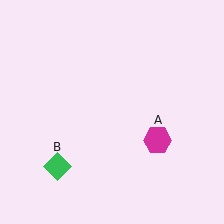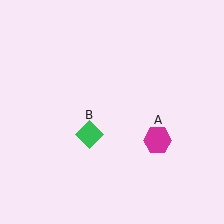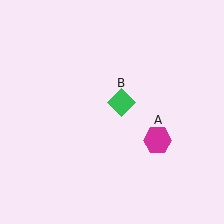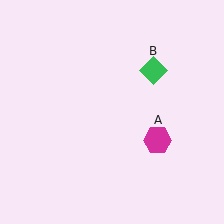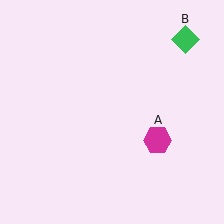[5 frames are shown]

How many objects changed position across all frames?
1 object changed position: green diamond (object B).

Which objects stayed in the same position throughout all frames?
Magenta hexagon (object A) remained stationary.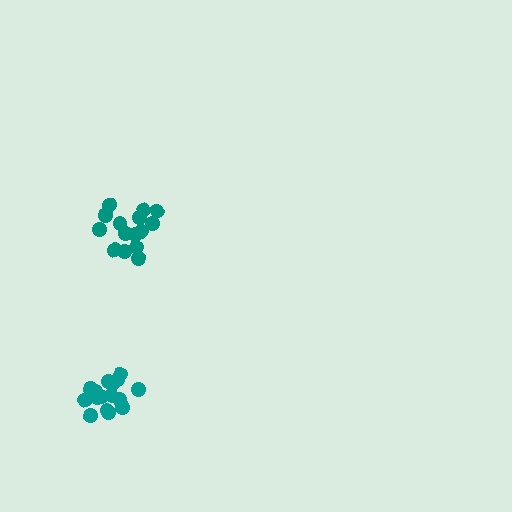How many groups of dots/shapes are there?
There are 2 groups.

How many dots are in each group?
Group 1: 15 dots, Group 2: 16 dots (31 total).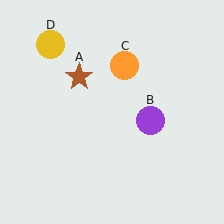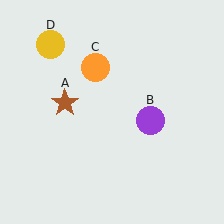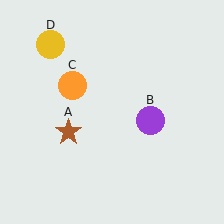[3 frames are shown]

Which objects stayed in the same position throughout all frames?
Purple circle (object B) and yellow circle (object D) remained stationary.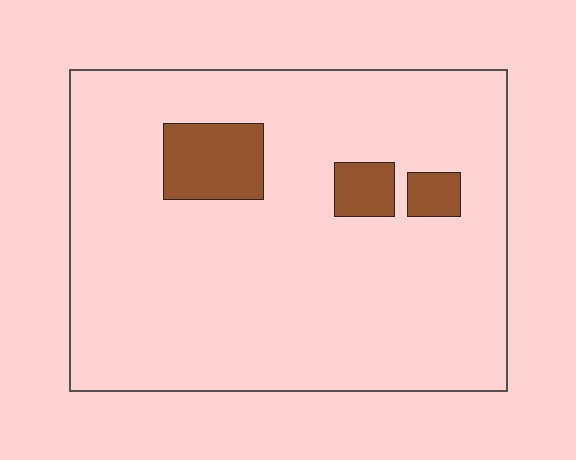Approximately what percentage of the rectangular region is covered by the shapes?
Approximately 10%.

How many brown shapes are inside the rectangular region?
3.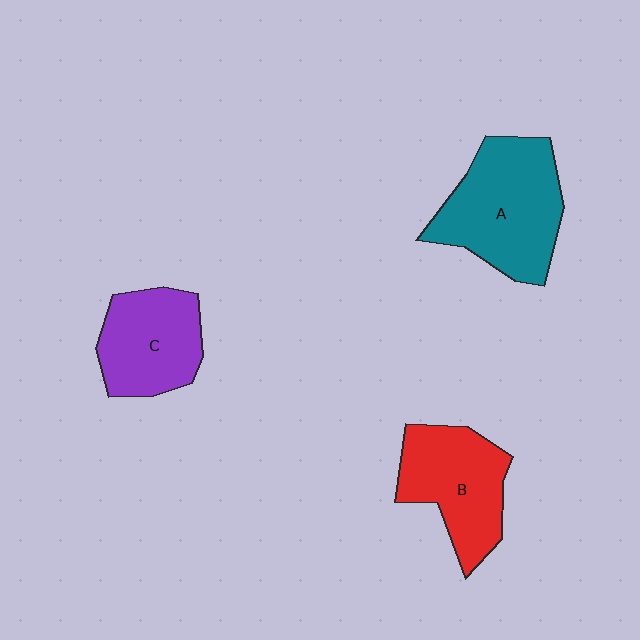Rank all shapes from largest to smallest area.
From largest to smallest: A (teal), B (red), C (purple).